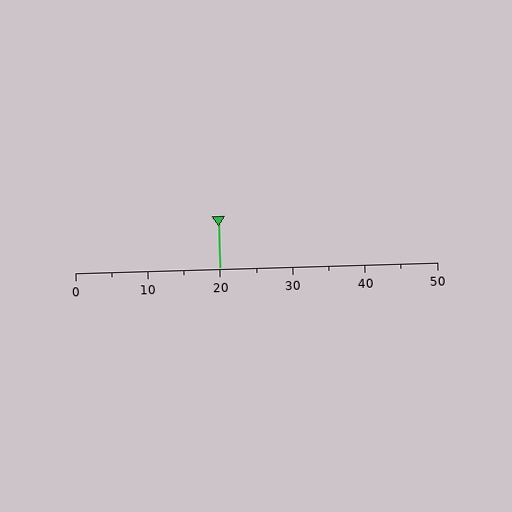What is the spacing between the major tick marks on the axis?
The major ticks are spaced 10 apart.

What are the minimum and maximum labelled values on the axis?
The axis runs from 0 to 50.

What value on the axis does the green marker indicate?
The marker indicates approximately 20.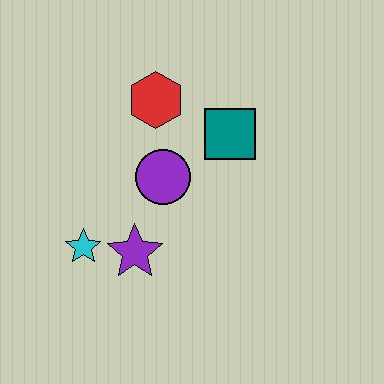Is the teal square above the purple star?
Yes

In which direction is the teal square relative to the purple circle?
The teal square is to the right of the purple circle.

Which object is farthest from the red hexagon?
The cyan star is farthest from the red hexagon.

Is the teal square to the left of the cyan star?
No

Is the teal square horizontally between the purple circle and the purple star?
No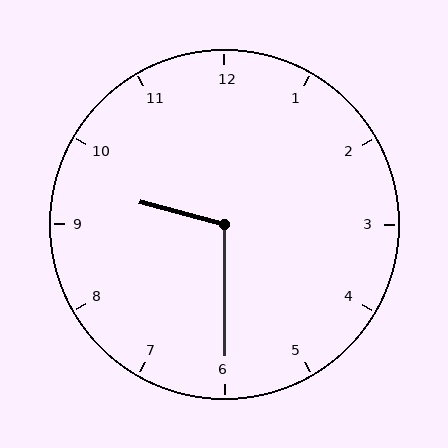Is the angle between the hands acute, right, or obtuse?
It is obtuse.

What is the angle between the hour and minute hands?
Approximately 105 degrees.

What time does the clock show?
9:30.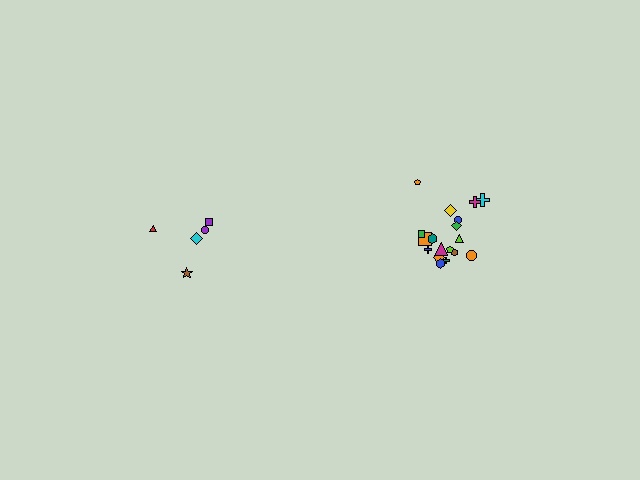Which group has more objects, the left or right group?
The right group.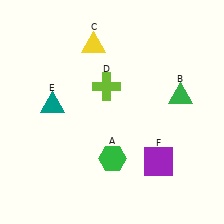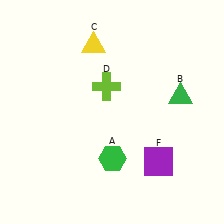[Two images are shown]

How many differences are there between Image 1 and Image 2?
There is 1 difference between the two images.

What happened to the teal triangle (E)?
The teal triangle (E) was removed in Image 2. It was in the top-left area of Image 1.